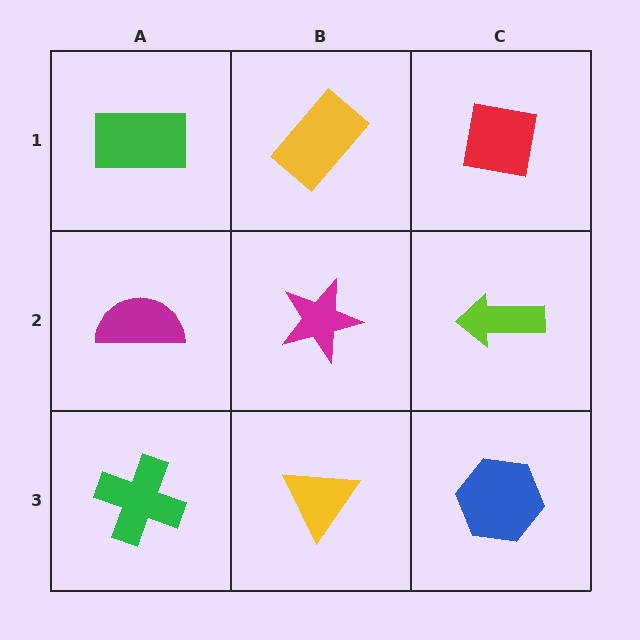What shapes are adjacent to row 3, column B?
A magenta star (row 2, column B), a green cross (row 3, column A), a blue hexagon (row 3, column C).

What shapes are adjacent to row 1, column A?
A magenta semicircle (row 2, column A), a yellow rectangle (row 1, column B).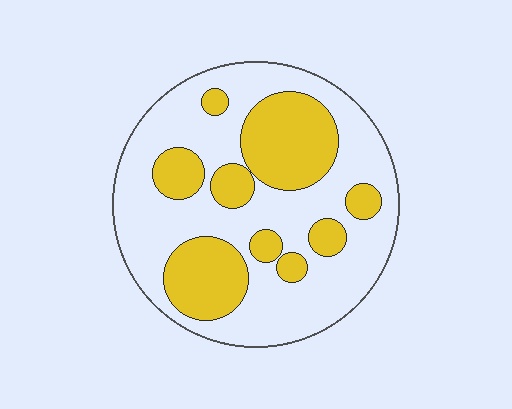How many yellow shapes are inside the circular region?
9.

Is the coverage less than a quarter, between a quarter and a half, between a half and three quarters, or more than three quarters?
Between a quarter and a half.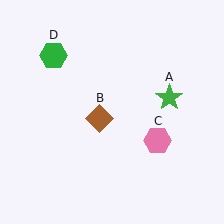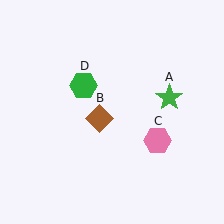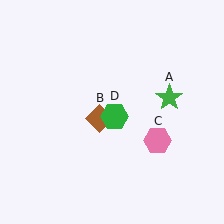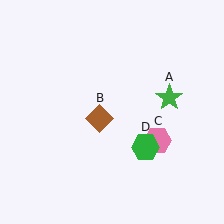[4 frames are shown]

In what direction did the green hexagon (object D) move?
The green hexagon (object D) moved down and to the right.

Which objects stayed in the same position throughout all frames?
Green star (object A) and brown diamond (object B) and pink hexagon (object C) remained stationary.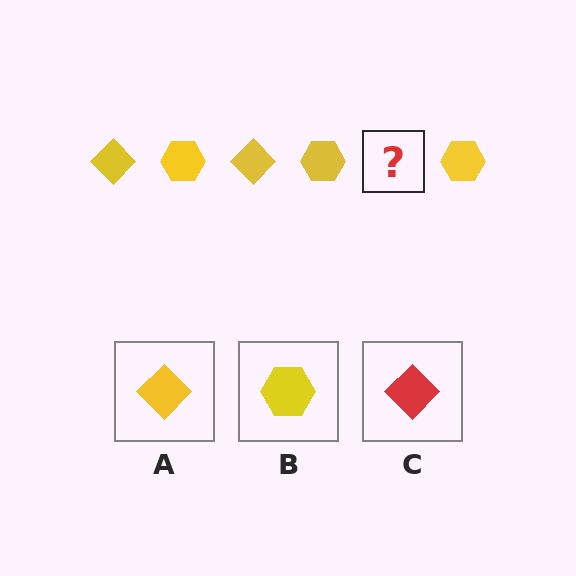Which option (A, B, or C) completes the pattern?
A.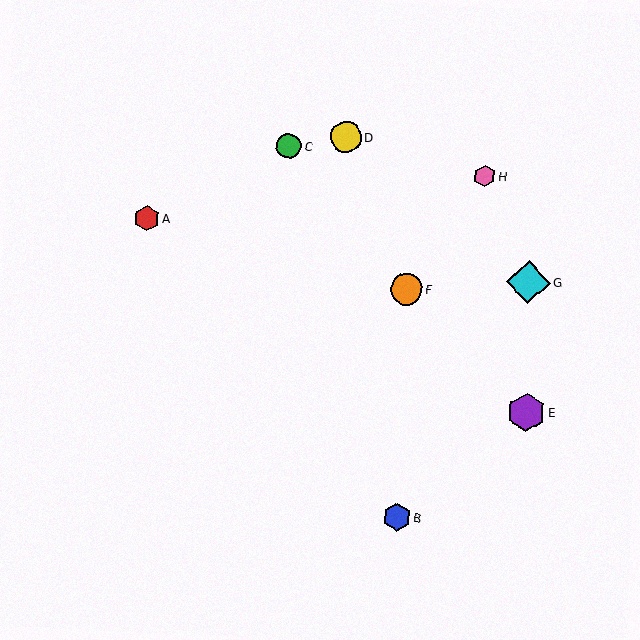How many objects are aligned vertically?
2 objects (B, F) are aligned vertically.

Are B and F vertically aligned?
Yes, both are at x≈397.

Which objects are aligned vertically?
Objects B, F are aligned vertically.